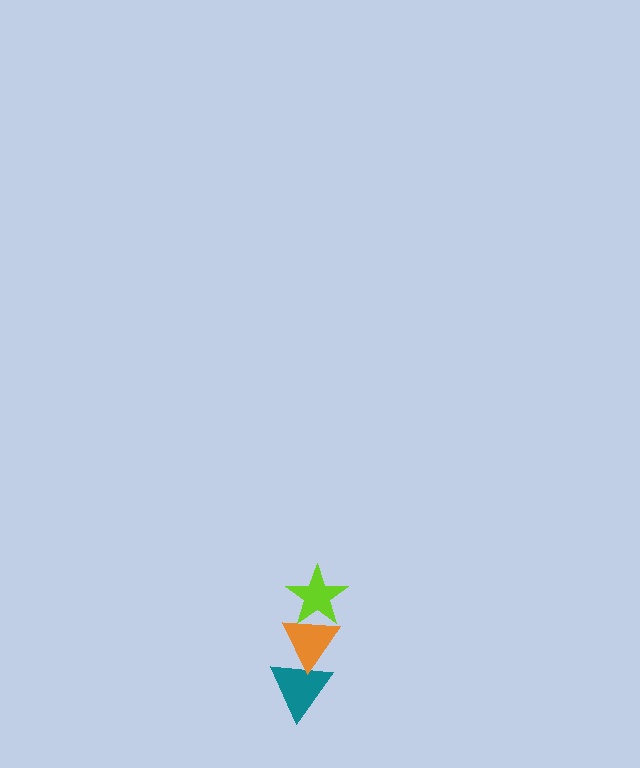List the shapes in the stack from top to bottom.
From top to bottom: the lime star, the orange triangle, the teal triangle.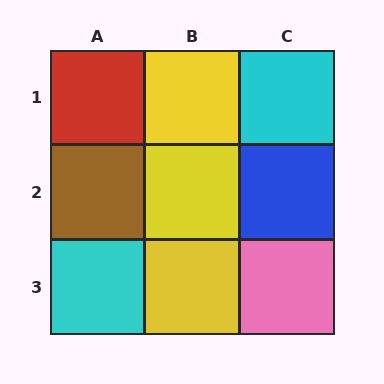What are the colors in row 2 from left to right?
Brown, yellow, blue.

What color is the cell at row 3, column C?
Pink.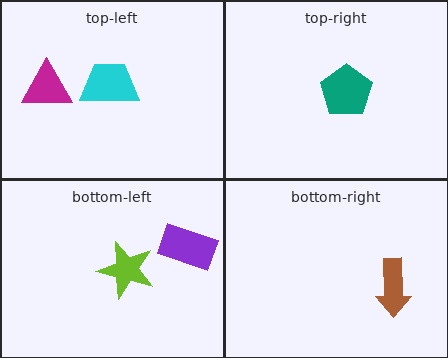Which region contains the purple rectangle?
The bottom-left region.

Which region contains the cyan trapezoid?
The top-left region.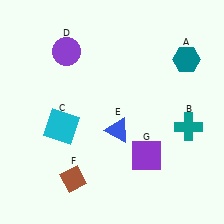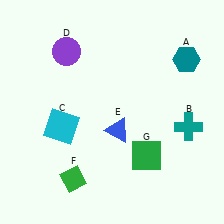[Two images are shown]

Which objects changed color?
F changed from brown to green. G changed from purple to green.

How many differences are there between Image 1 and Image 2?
There are 2 differences between the two images.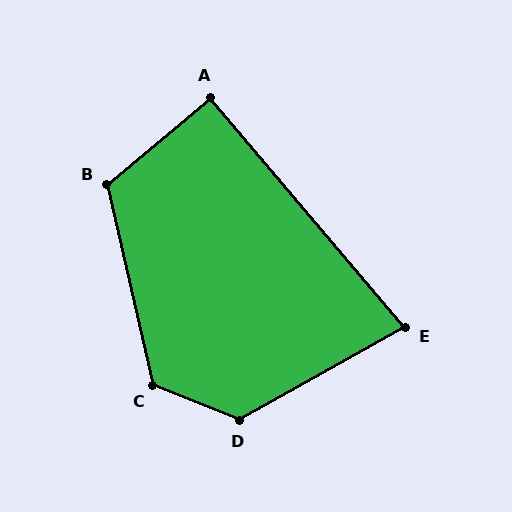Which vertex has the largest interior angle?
D, at approximately 128 degrees.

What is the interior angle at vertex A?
Approximately 90 degrees (approximately right).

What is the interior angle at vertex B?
Approximately 117 degrees (obtuse).